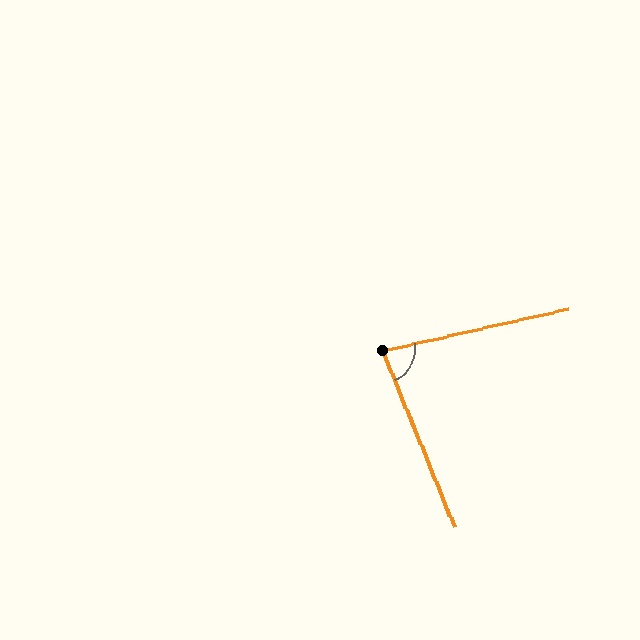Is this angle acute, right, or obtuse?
It is acute.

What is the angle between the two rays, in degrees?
Approximately 81 degrees.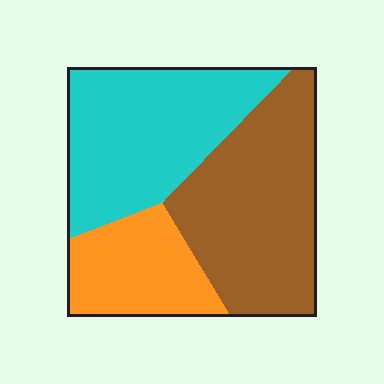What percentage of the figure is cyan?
Cyan takes up about three eighths (3/8) of the figure.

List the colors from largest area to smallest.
From largest to smallest: brown, cyan, orange.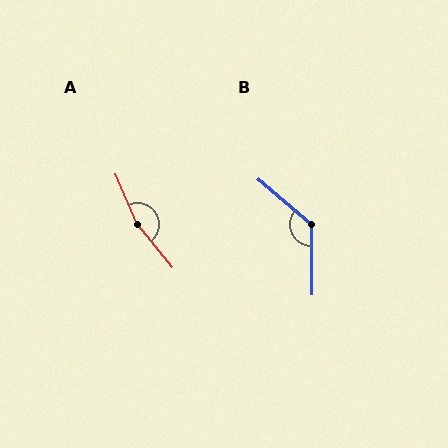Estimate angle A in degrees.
Approximately 165 degrees.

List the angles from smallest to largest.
B (131°), A (165°).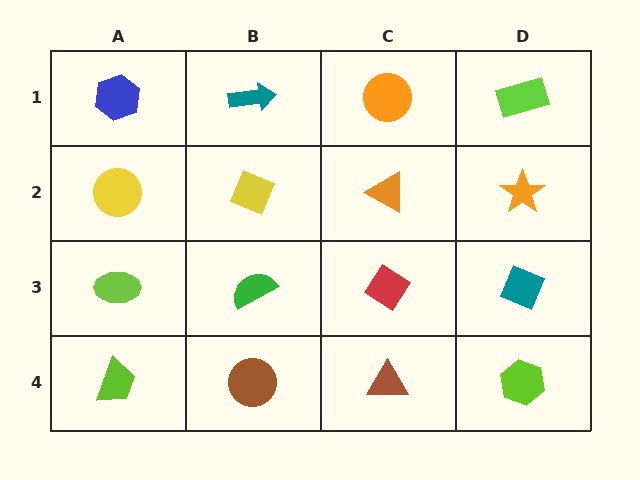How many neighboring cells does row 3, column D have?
3.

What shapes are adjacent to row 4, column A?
A lime ellipse (row 3, column A), a brown circle (row 4, column B).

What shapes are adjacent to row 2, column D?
A lime rectangle (row 1, column D), a teal diamond (row 3, column D), an orange triangle (row 2, column C).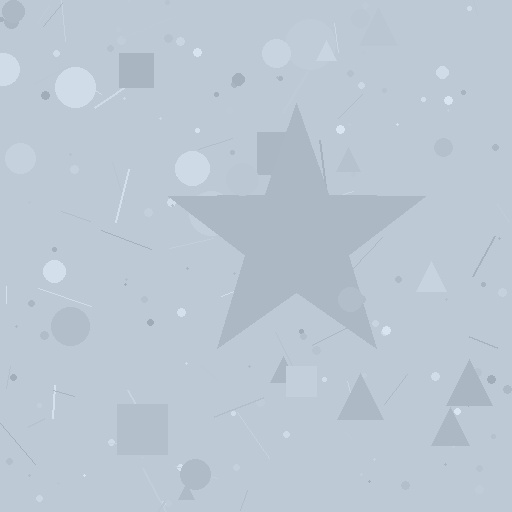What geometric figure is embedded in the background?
A star is embedded in the background.